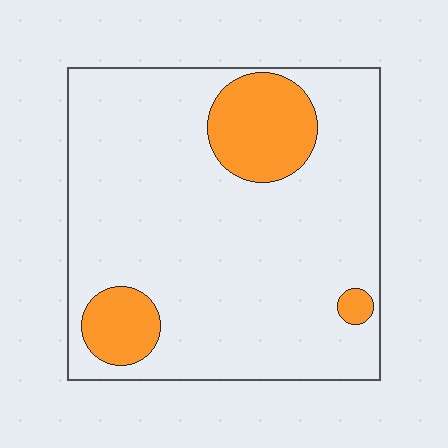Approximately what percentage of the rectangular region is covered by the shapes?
Approximately 15%.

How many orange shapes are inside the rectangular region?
3.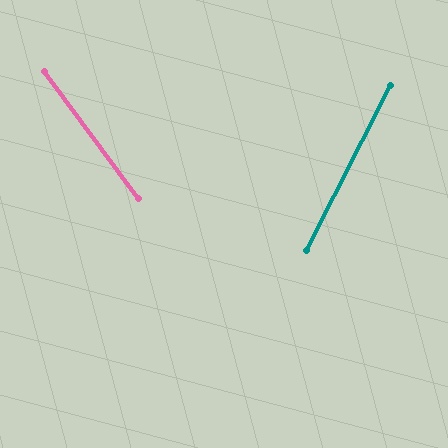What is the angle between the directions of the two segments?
Approximately 63 degrees.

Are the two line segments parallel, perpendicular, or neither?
Neither parallel nor perpendicular — they differ by about 63°.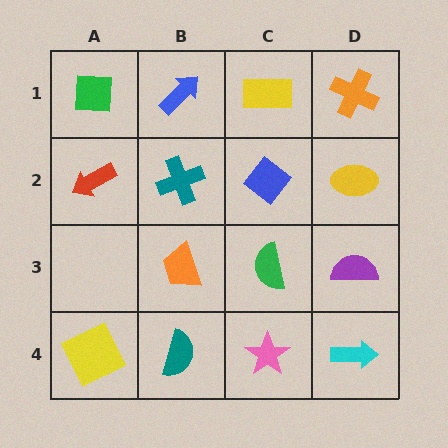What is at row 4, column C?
A pink star.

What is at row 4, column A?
A yellow square.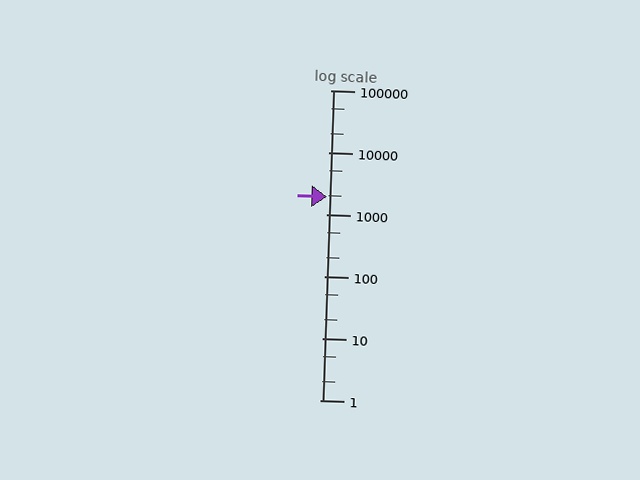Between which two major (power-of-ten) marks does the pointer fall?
The pointer is between 1000 and 10000.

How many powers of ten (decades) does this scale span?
The scale spans 5 decades, from 1 to 100000.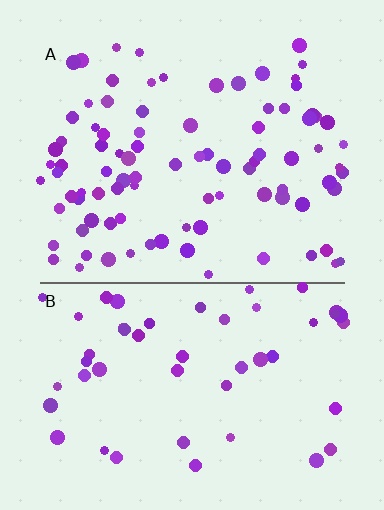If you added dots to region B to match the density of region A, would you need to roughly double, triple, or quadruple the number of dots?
Approximately double.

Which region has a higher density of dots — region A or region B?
A (the top).